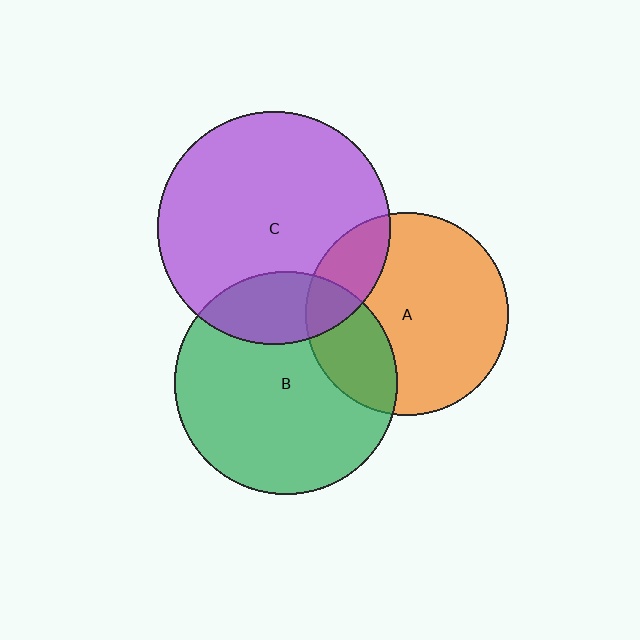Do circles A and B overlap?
Yes.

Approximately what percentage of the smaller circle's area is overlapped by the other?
Approximately 25%.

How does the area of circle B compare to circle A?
Approximately 1.2 times.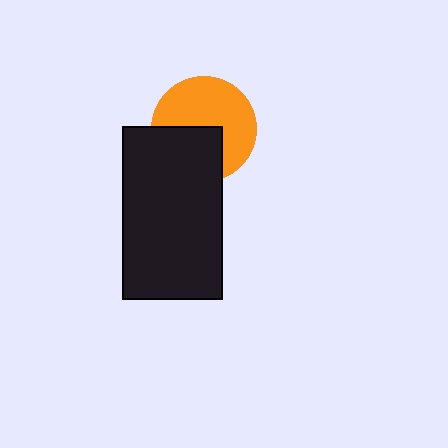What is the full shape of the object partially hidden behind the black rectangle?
The partially hidden object is an orange circle.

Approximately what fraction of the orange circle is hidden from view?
Roughly 39% of the orange circle is hidden behind the black rectangle.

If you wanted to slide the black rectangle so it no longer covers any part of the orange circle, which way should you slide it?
Slide it down — that is the most direct way to separate the two shapes.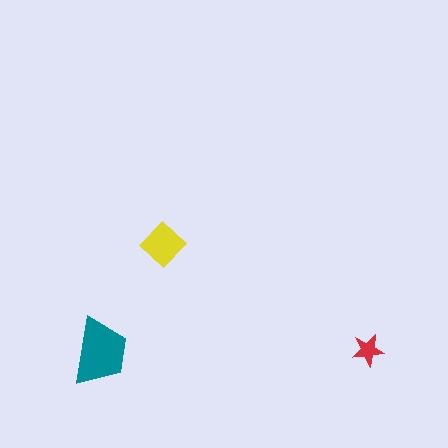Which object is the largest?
The teal trapezoid.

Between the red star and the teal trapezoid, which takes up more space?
The teal trapezoid.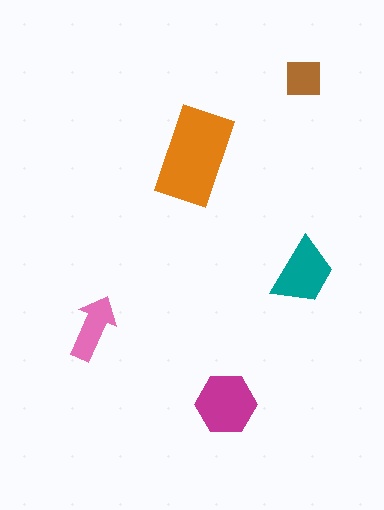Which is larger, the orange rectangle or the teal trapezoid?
The orange rectangle.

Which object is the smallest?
The brown square.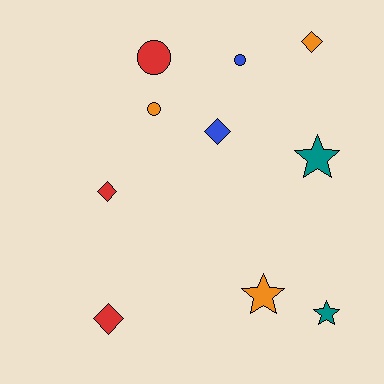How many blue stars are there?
There are no blue stars.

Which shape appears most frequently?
Diamond, with 4 objects.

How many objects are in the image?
There are 10 objects.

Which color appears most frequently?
Orange, with 3 objects.